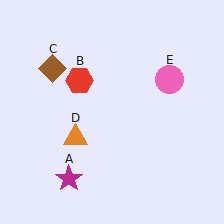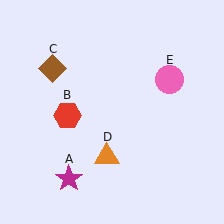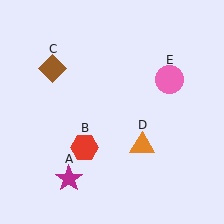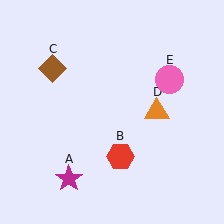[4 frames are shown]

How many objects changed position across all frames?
2 objects changed position: red hexagon (object B), orange triangle (object D).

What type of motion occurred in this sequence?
The red hexagon (object B), orange triangle (object D) rotated counterclockwise around the center of the scene.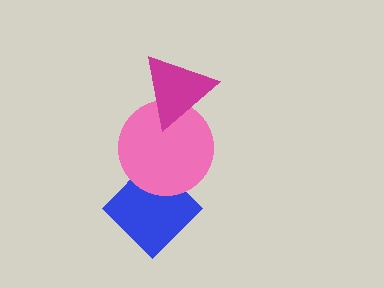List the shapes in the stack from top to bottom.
From top to bottom: the magenta triangle, the pink circle, the blue diamond.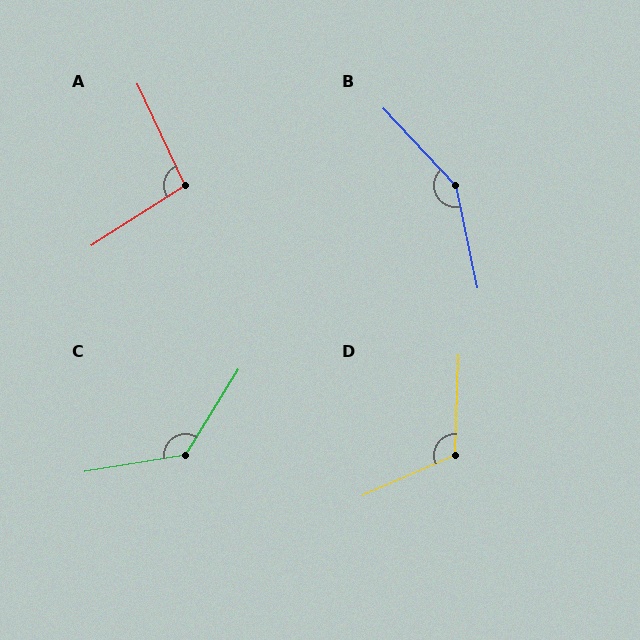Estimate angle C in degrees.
Approximately 131 degrees.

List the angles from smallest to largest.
A (98°), D (116°), C (131°), B (148°).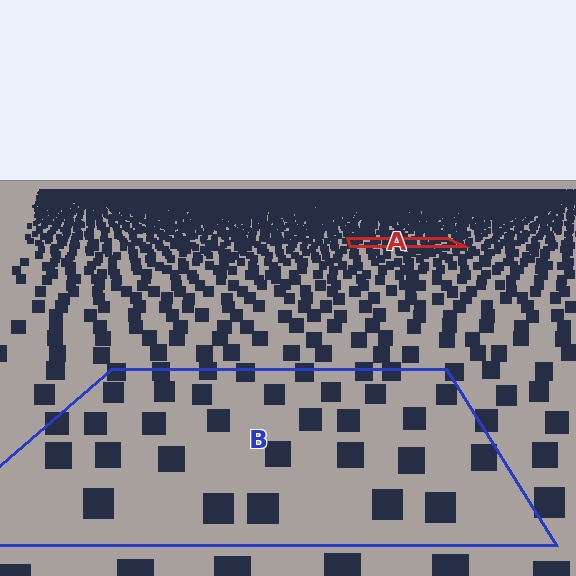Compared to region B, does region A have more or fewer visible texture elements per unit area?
Region A has more texture elements per unit area — they are packed more densely because it is farther away.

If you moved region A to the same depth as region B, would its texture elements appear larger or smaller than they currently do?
They would appear larger. At a closer depth, the same texture elements are projected at a bigger on-screen size.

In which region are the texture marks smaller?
The texture marks are smaller in region A, because it is farther away.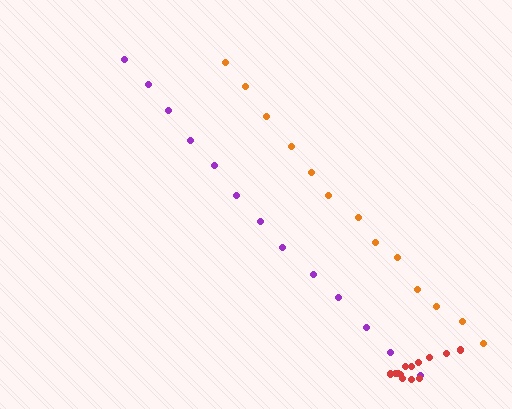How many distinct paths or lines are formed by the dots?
There are 3 distinct paths.